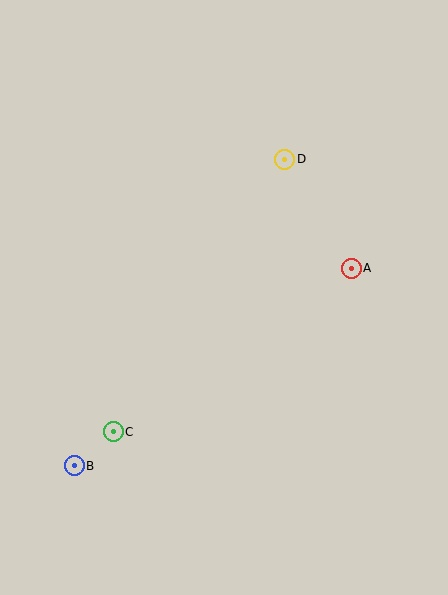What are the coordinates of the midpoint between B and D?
The midpoint between B and D is at (179, 313).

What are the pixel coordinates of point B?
Point B is at (74, 466).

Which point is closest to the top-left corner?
Point D is closest to the top-left corner.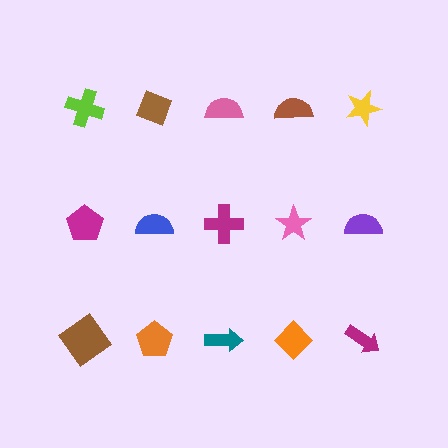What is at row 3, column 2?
An orange pentagon.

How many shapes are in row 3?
5 shapes.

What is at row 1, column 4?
A brown semicircle.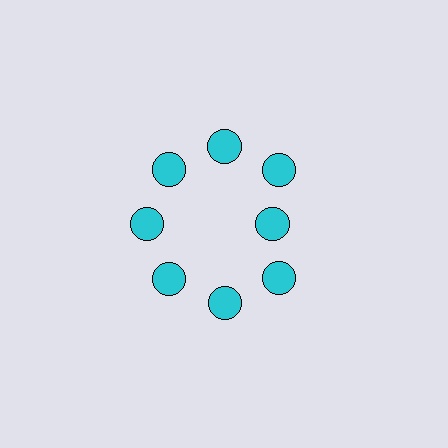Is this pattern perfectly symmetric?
No. The 8 cyan circles are arranged in a ring, but one element near the 3 o'clock position is pulled inward toward the center, breaking the 8-fold rotational symmetry.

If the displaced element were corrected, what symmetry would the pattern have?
It would have 8-fold rotational symmetry — the pattern would map onto itself every 45 degrees.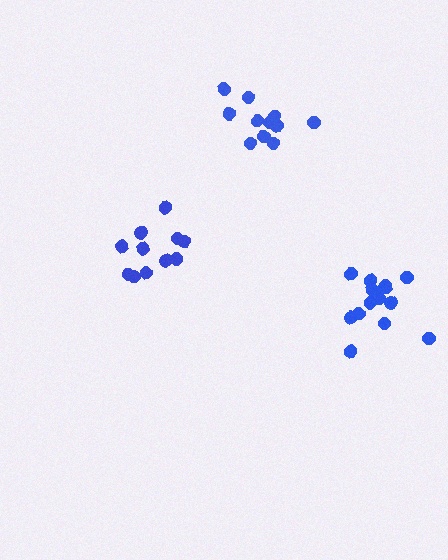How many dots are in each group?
Group 1: 11 dots, Group 2: 11 dots, Group 3: 15 dots (37 total).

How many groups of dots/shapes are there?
There are 3 groups.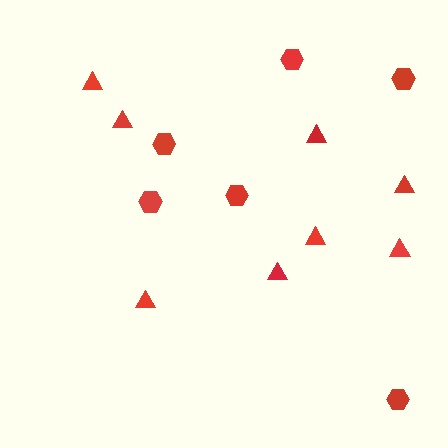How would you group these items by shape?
There are 2 groups: one group of triangles (8) and one group of hexagons (6).